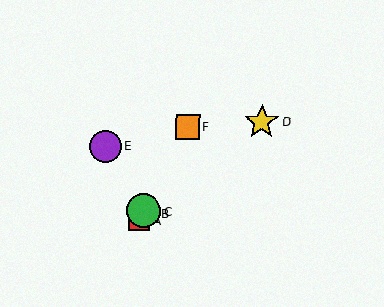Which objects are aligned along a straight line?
Objects A, B, C, F are aligned along a straight line.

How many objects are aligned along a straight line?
4 objects (A, B, C, F) are aligned along a straight line.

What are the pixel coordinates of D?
Object D is at (262, 122).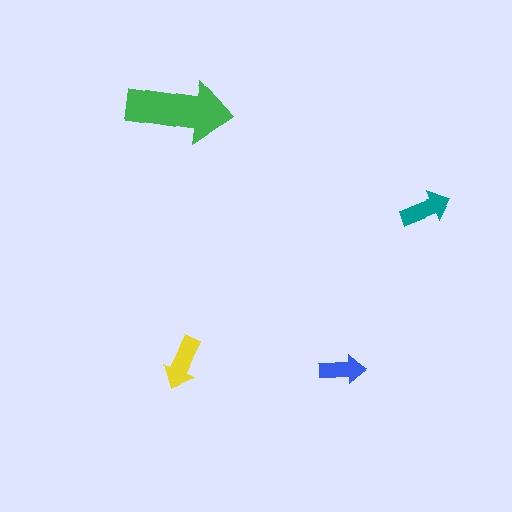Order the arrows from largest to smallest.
the green one, the yellow one, the teal one, the blue one.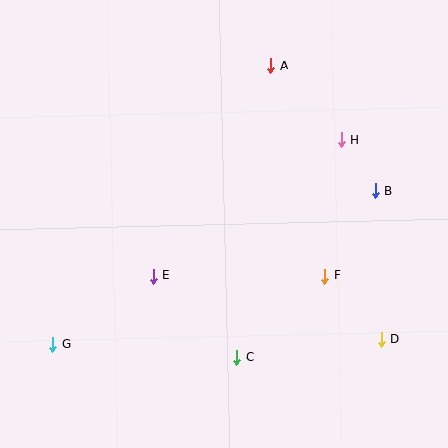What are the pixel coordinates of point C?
Point C is at (237, 358).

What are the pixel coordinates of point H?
Point H is at (341, 140).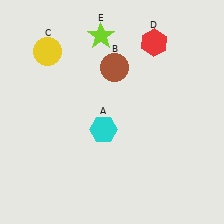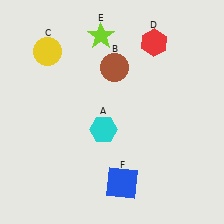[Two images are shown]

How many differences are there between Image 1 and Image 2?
There is 1 difference between the two images.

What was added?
A blue square (F) was added in Image 2.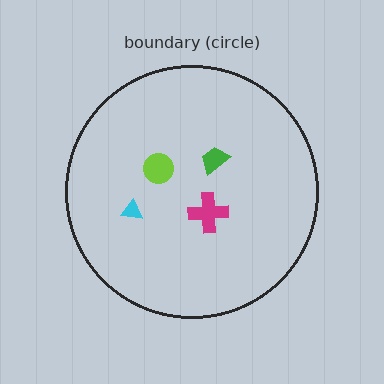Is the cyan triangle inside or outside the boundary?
Inside.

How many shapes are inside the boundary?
4 inside, 0 outside.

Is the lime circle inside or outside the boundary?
Inside.